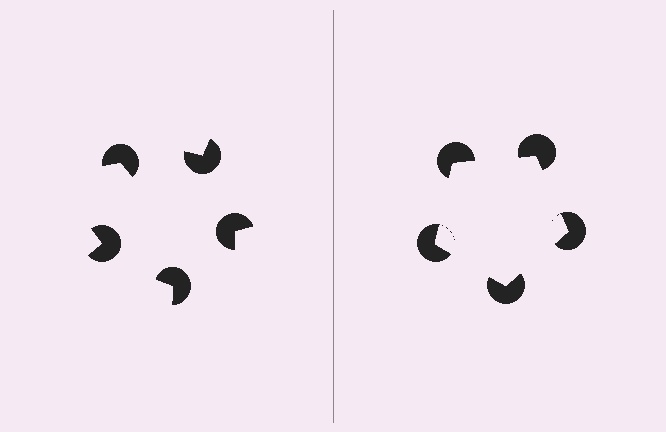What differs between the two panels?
The pac-man discs are positioned identically on both sides; only the wedge orientations differ. On the right they align to a pentagon; on the left they are misaligned.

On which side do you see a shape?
An illusory pentagon appears on the right side. On the left side the wedge cuts are rotated, so no coherent shape forms.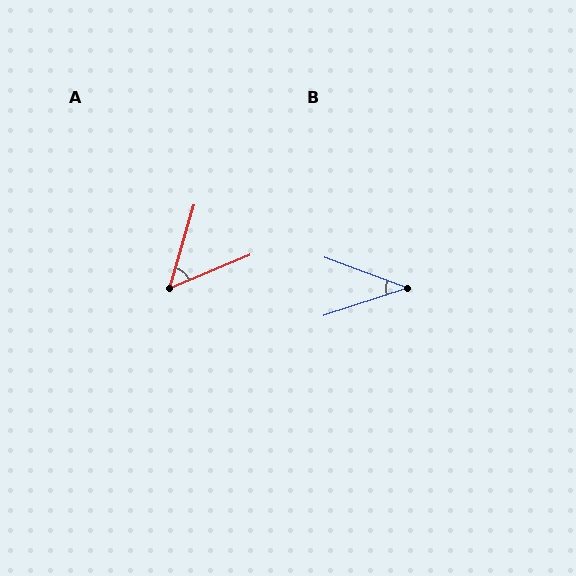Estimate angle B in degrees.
Approximately 39 degrees.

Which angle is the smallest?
B, at approximately 39 degrees.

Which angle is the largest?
A, at approximately 51 degrees.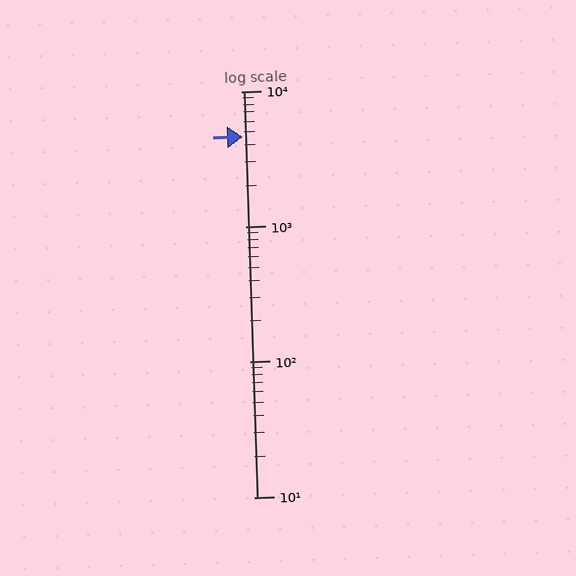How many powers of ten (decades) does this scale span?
The scale spans 3 decades, from 10 to 10000.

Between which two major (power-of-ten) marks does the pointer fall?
The pointer is between 1000 and 10000.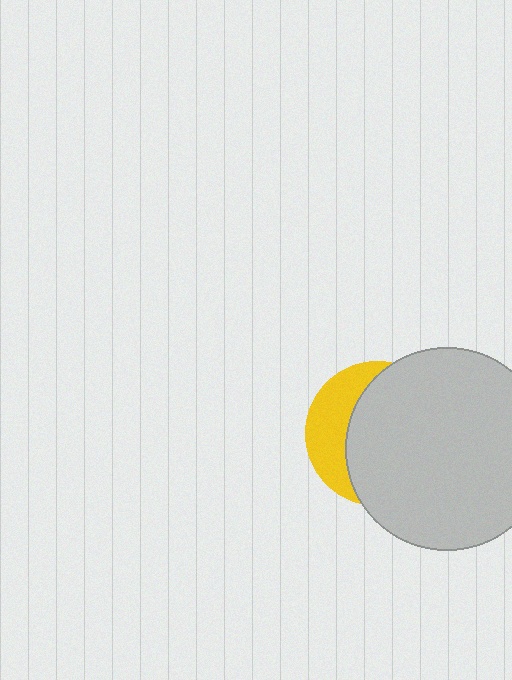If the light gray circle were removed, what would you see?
You would see the complete yellow circle.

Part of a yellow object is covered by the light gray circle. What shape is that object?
It is a circle.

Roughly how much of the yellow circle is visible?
A small part of it is visible (roughly 31%).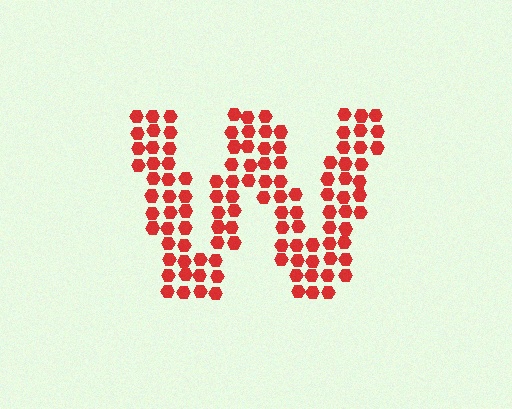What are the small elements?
The small elements are hexagons.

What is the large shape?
The large shape is the letter W.